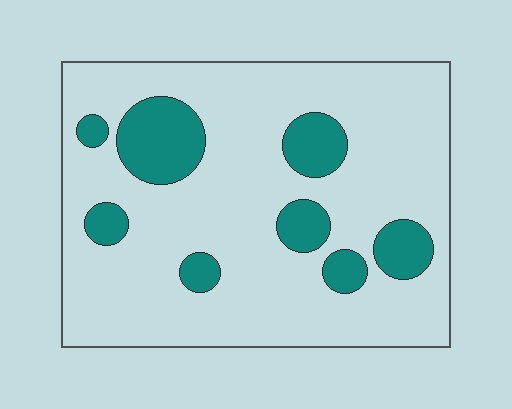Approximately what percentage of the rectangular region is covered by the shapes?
Approximately 20%.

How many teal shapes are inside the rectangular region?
8.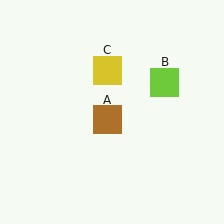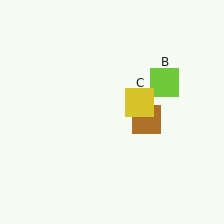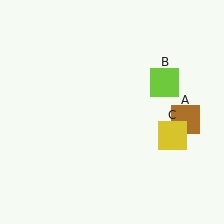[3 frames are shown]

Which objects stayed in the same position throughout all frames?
Lime square (object B) remained stationary.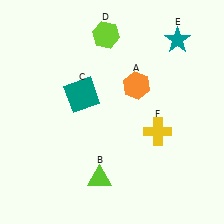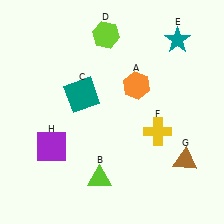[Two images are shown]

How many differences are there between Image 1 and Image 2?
There are 2 differences between the two images.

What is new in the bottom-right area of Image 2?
A brown triangle (G) was added in the bottom-right area of Image 2.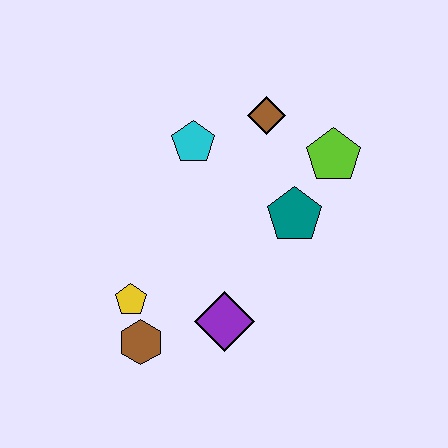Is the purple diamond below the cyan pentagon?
Yes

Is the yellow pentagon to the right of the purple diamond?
No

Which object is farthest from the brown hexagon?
The lime pentagon is farthest from the brown hexagon.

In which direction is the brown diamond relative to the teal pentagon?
The brown diamond is above the teal pentagon.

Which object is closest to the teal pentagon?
The lime pentagon is closest to the teal pentagon.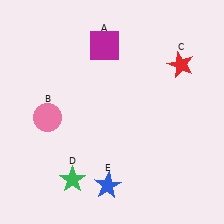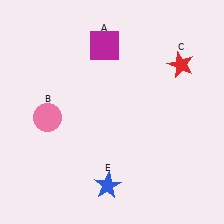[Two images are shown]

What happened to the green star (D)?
The green star (D) was removed in Image 2. It was in the bottom-left area of Image 1.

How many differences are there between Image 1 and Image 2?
There is 1 difference between the two images.